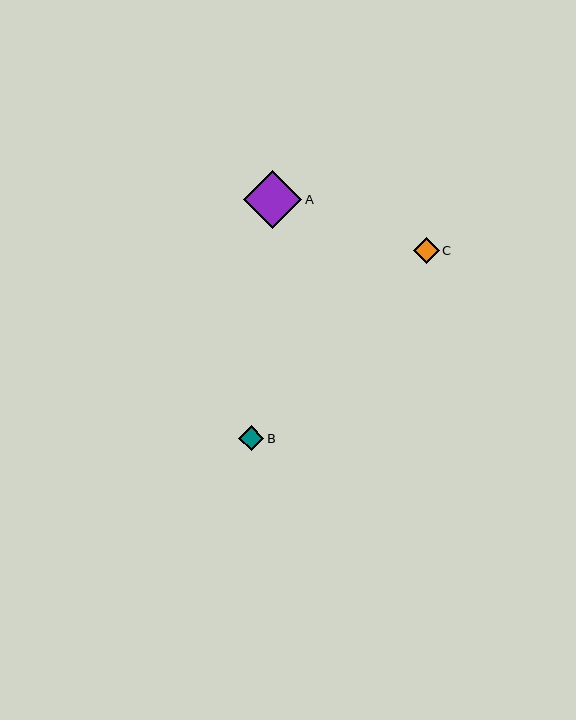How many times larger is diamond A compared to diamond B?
Diamond A is approximately 2.3 times the size of diamond B.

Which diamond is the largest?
Diamond A is the largest with a size of approximately 58 pixels.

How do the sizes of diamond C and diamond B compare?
Diamond C and diamond B are approximately the same size.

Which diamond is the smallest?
Diamond B is the smallest with a size of approximately 26 pixels.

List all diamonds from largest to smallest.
From largest to smallest: A, C, B.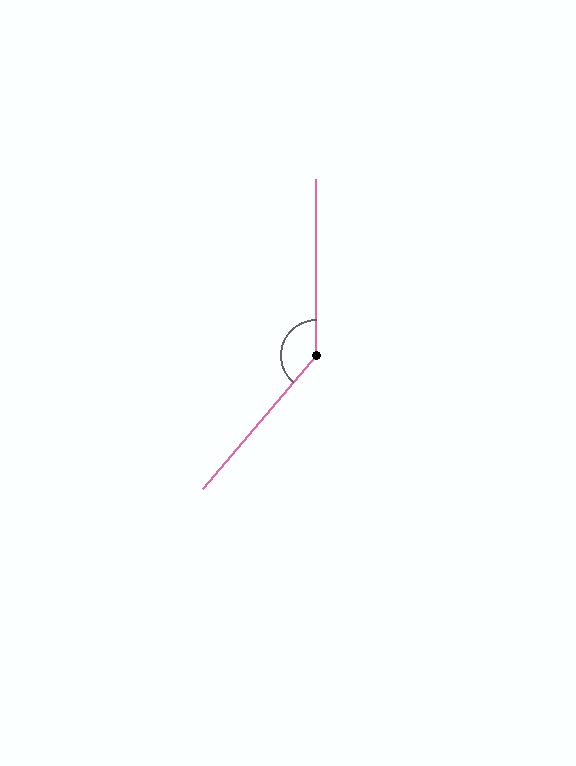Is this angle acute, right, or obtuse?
It is obtuse.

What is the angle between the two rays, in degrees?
Approximately 139 degrees.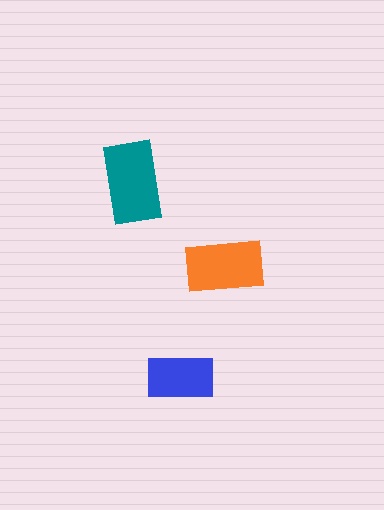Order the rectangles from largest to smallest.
the teal one, the orange one, the blue one.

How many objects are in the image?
There are 3 objects in the image.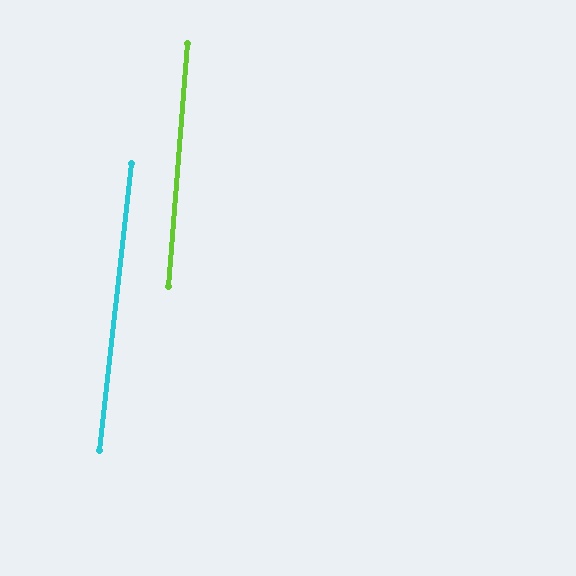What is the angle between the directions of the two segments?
Approximately 2 degrees.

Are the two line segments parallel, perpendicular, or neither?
Parallel — their directions differ by only 2.0°.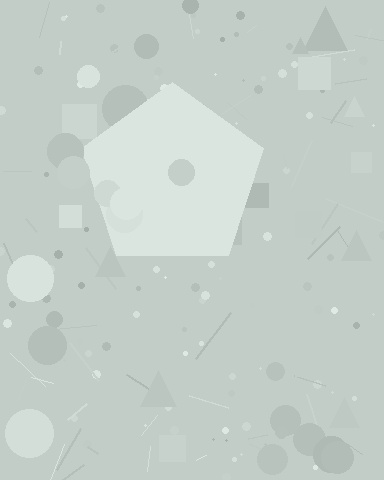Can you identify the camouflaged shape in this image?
The camouflaged shape is a pentagon.